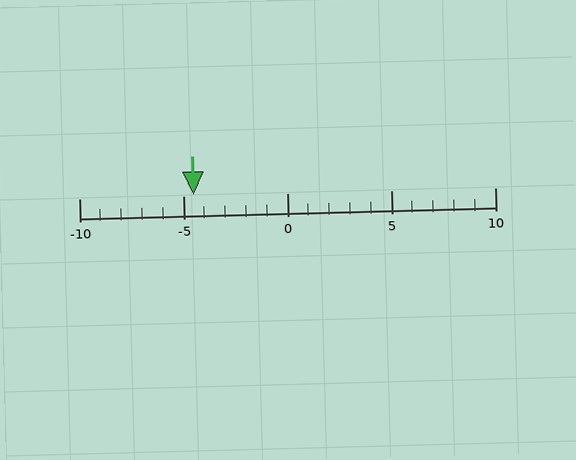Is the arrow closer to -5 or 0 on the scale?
The arrow is closer to -5.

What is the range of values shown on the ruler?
The ruler shows values from -10 to 10.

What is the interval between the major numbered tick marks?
The major tick marks are spaced 5 units apart.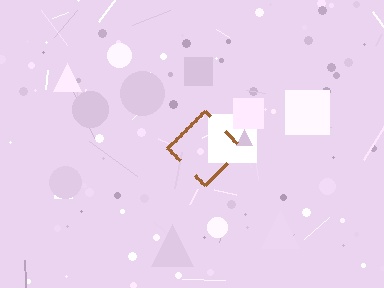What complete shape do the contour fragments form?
The contour fragments form a diamond.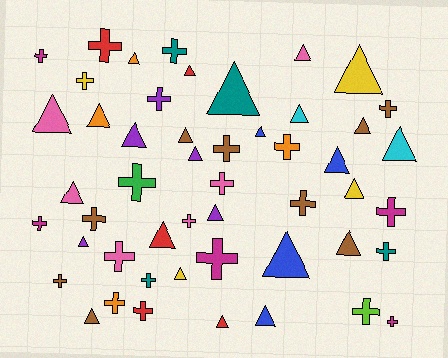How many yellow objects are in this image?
There are 4 yellow objects.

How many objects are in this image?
There are 50 objects.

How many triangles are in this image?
There are 26 triangles.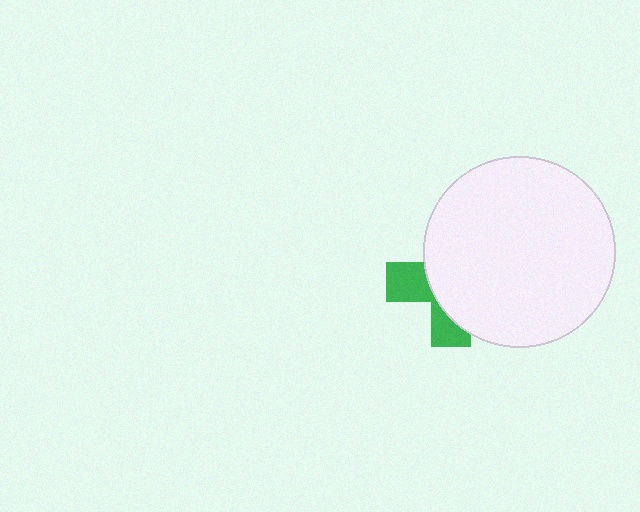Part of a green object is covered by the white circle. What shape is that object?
It is a cross.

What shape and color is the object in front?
The object in front is a white circle.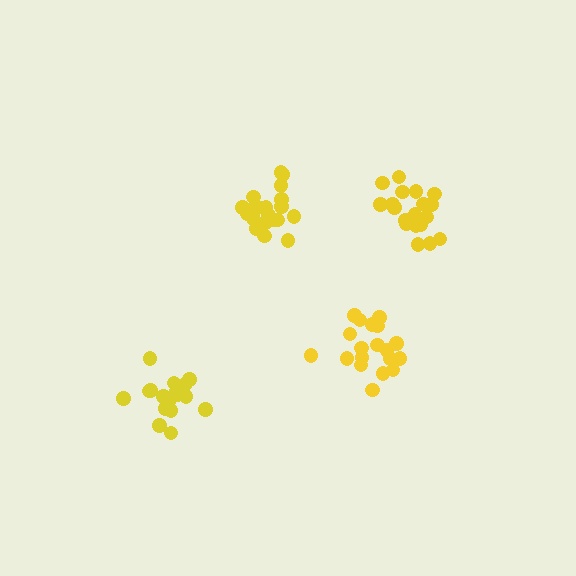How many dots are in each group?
Group 1: 20 dots, Group 2: 18 dots, Group 3: 19 dots, Group 4: 21 dots (78 total).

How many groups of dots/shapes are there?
There are 4 groups.